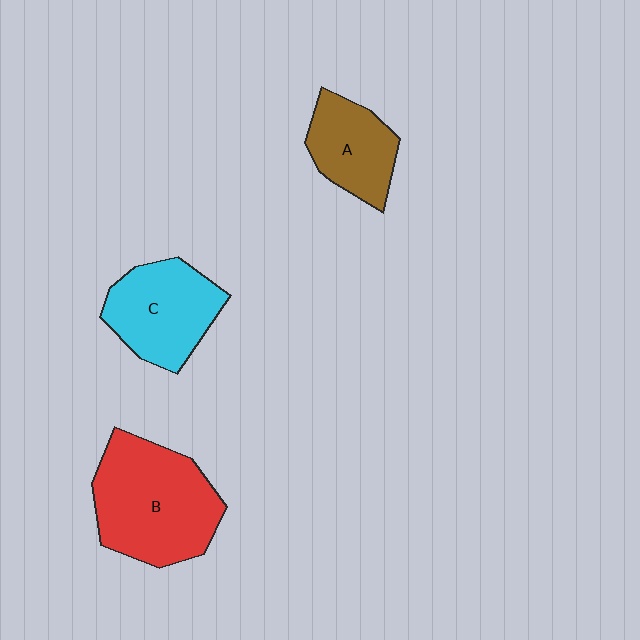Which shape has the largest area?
Shape B (red).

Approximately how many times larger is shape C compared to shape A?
Approximately 1.3 times.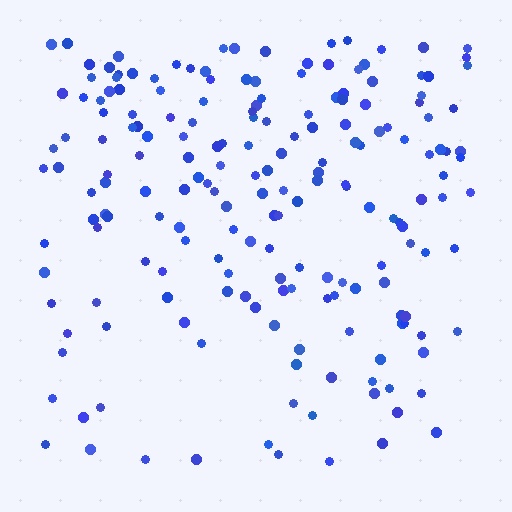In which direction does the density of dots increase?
From bottom to top, with the top side densest.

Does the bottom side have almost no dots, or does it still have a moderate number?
Still a moderate number, just noticeably fewer than the top.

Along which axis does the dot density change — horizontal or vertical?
Vertical.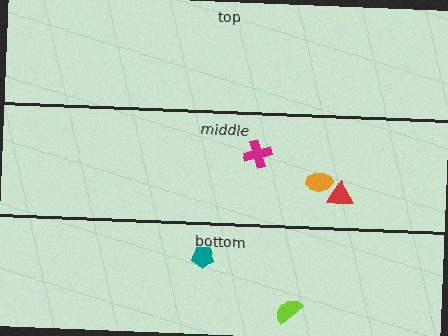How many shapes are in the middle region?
3.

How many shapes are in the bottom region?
2.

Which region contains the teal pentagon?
The bottom region.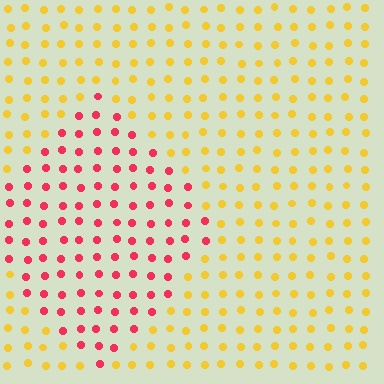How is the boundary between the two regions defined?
The boundary is defined purely by a slight shift in hue (about 60 degrees). Spacing, size, and orientation are identical on both sides.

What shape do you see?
I see a diamond.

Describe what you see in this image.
The image is filled with small yellow elements in a uniform arrangement. A diamond-shaped region is visible where the elements are tinted to a slightly different hue, forming a subtle color boundary.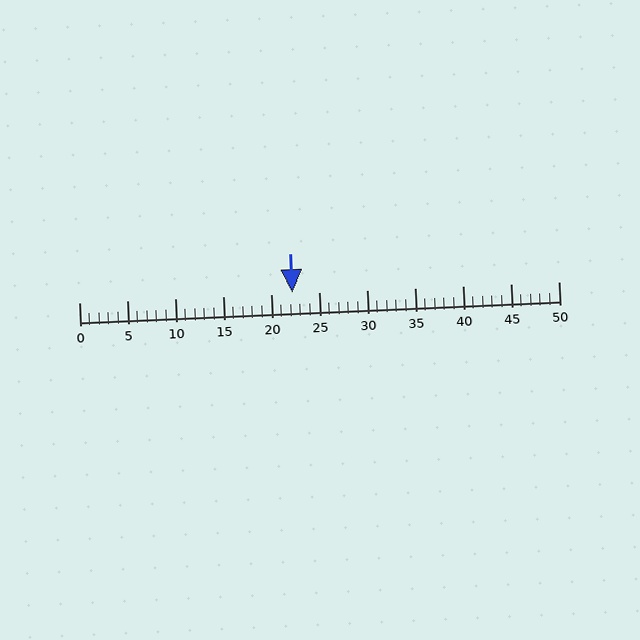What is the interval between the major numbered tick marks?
The major tick marks are spaced 5 units apart.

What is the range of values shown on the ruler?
The ruler shows values from 0 to 50.